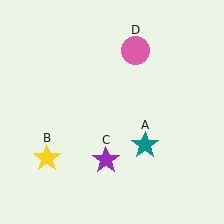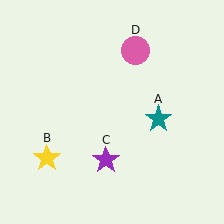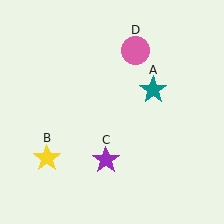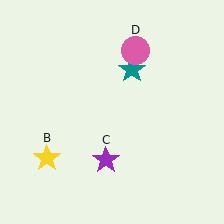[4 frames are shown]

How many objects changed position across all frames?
1 object changed position: teal star (object A).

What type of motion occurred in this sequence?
The teal star (object A) rotated counterclockwise around the center of the scene.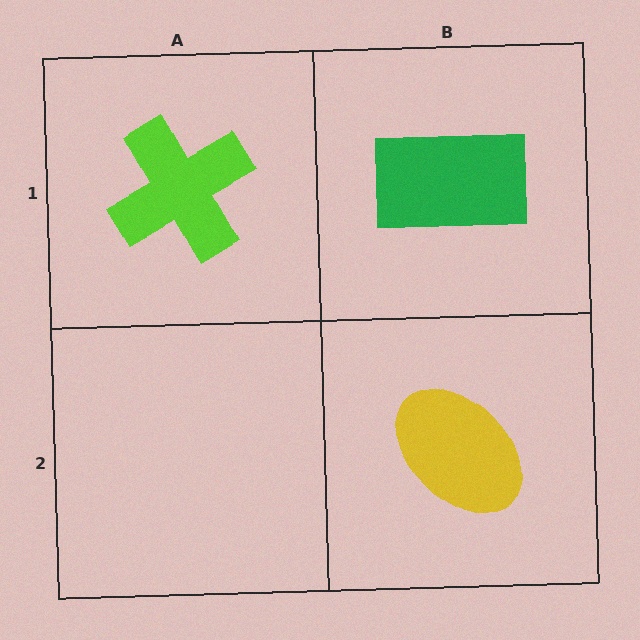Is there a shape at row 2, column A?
No, that cell is empty.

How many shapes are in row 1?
2 shapes.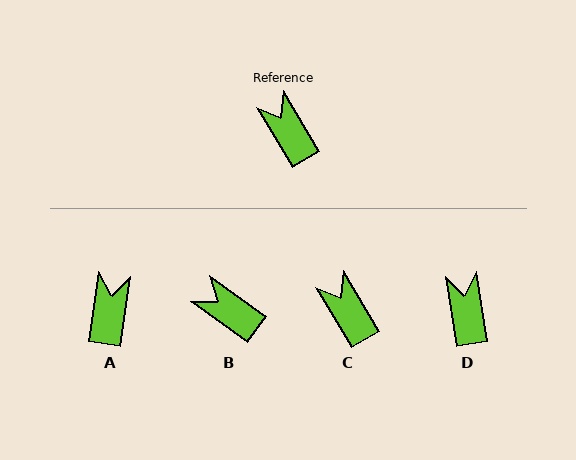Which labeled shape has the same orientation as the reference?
C.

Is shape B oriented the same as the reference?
No, it is off by about 24 degrees.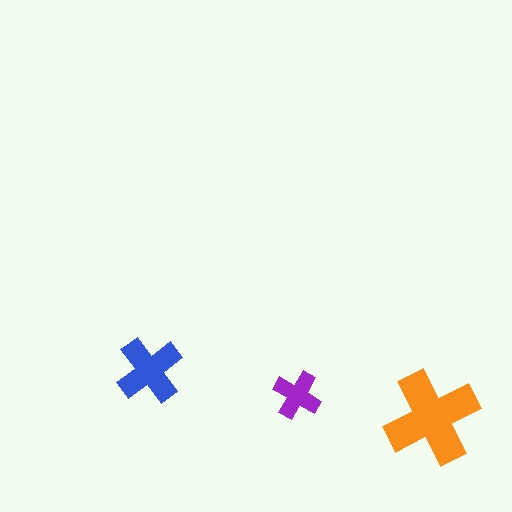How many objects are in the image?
There are 3 objects in the image.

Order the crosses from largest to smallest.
the orange one, the blue one, the purple one.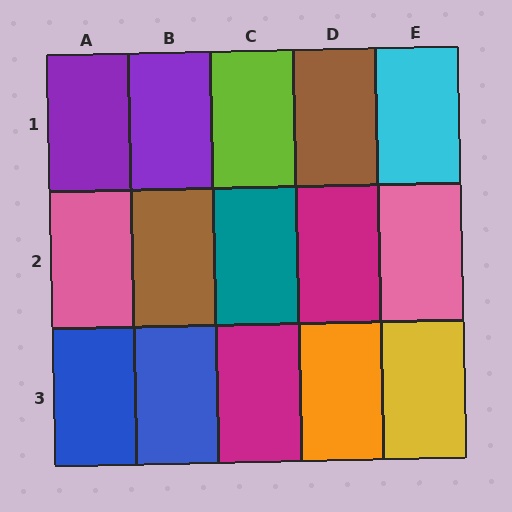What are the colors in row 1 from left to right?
Purple, purple, lime, brown, cyan.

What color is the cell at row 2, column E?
Pink.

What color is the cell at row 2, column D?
Magenta.